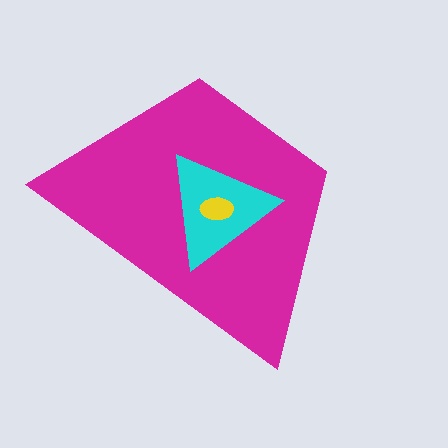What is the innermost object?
The yellow ellipse.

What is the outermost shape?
The magenta trapezoid.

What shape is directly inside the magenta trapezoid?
The cyan triangle.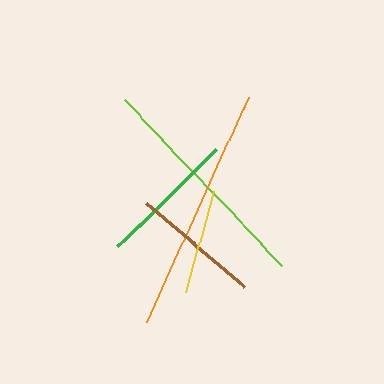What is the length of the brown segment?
The brown segment is approximately 129 pixels long.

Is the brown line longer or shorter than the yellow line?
The brown line is longer than the yellow line.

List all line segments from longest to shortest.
From longest to shortest: orange, lime, green, brown, yellow.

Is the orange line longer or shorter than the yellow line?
The orange line is longer than the yellow line.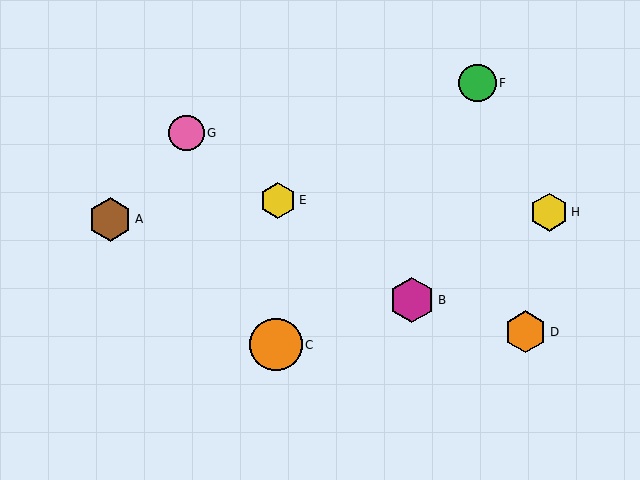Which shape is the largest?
The orange circle (labeled C) is the largest.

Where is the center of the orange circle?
The center of the orange circle is at (276, 345).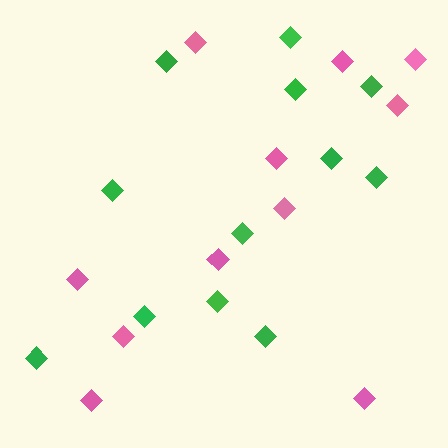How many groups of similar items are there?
There are 2 groups: one group of green diamonds (12) and one group of pink diamonds (11).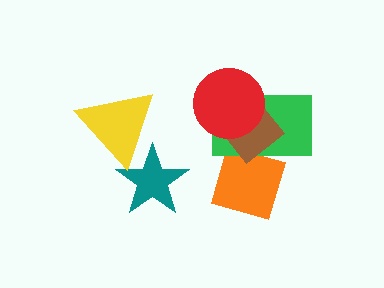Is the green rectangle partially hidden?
Yes, it is partially covered by another shape.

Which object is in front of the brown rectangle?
The red circle is in front of the brown rectangle.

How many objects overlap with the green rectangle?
3 objects overlap with the green rectangle.